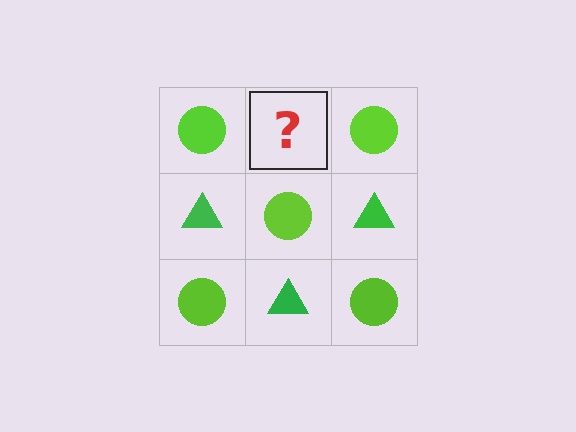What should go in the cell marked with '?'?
The missing cell should contain a green triangle.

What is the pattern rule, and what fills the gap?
The rule is that it alternates lime circle and green triangle in a checkerboard pattern. The gap should be filled with a green triangle.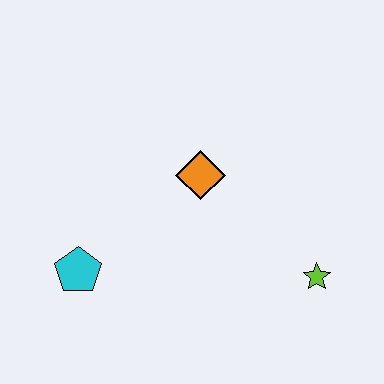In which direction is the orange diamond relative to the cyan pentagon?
The orange diamond is to the right of the cyan pentagon.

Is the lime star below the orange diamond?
Yes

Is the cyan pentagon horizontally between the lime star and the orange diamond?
No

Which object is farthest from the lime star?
The cyan pentagon is farthest from the lime star.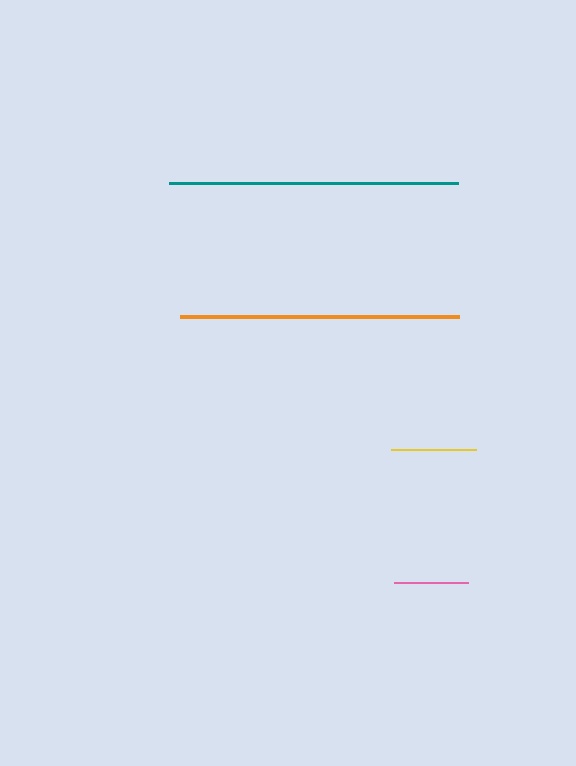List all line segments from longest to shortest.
From longest to shortest: teal, orange, yellow, pink.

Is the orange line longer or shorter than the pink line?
The orange line is longer than the pink line.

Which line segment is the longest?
The teal line is the longest at approximately 289 pixels.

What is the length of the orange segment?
The orange segment is approximately 279 pixels long.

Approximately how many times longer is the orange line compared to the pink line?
The orange line is approximately 3.8 times the length of the pink line.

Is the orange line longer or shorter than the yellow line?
The orange line is longer than the yellow line.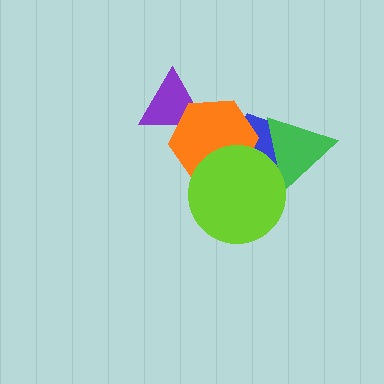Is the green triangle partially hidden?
Yes, it is partially covered by another shape.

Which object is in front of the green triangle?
The lime circle is in front of the green triangle.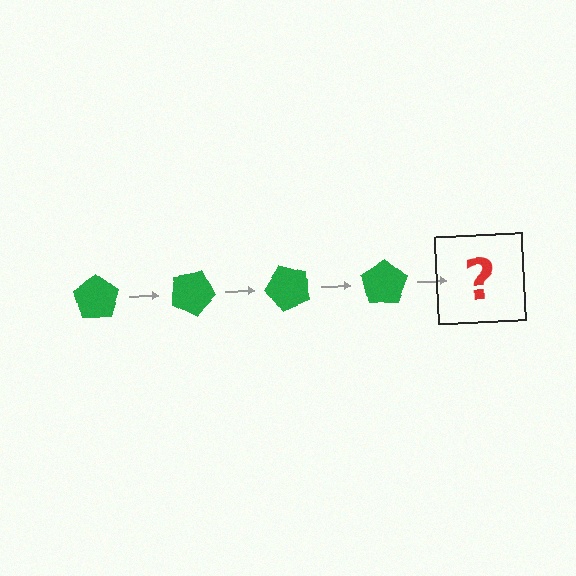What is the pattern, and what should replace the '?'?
The pattern is that the pentagon rotates 25 degrees each step. The '?' should be a green pentagon rotated 100 degrees.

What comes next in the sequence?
The next element should be a green pentagon rotated 100 degrees.